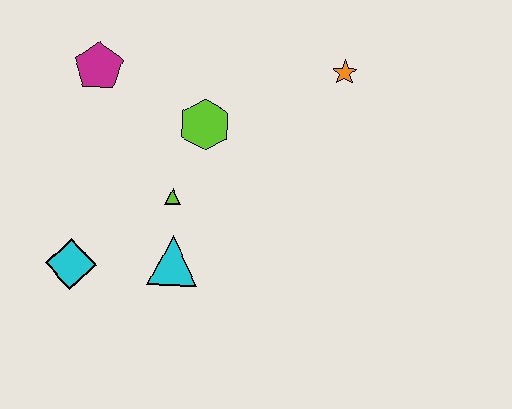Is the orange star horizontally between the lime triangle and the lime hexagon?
No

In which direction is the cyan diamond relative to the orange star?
The cyan diamond is to the left of the orange star.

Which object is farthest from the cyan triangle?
The orange star is farthest from the cyan triangle.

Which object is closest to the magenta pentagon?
The lime hexagon is closest to the magenta pentagon.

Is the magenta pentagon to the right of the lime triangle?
No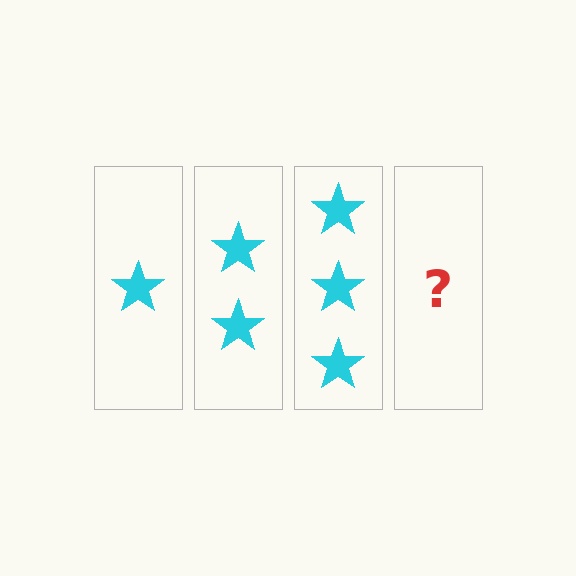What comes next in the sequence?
The next element should be 4 stars.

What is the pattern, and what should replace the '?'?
The pattern is that each step adds one more star. The '?' should be 4 stars.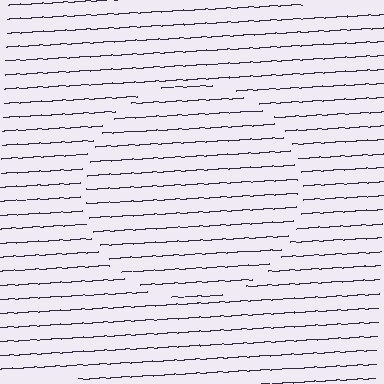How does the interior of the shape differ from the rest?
The interior of the shape contains the same grating, shifted by half a period — the contour is defined by the phase discontinuity where line-ends from the inner and outer gratings abut.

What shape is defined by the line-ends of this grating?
An illusory circle. The interior of the shape contains the same grating, shifted by half a period — the contour is defined by the phase discontinuity where line-ends from the inner and outer gratings abut.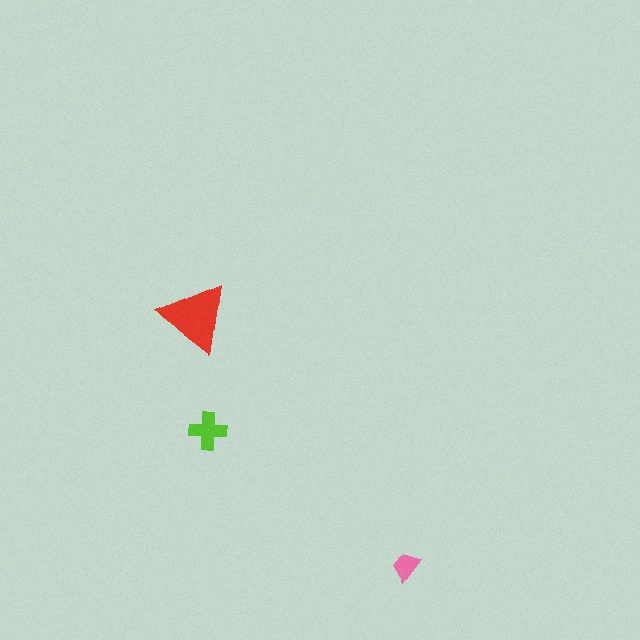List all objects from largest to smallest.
The red triangle, the lime cross, the pink trapezoid.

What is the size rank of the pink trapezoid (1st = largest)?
3rd.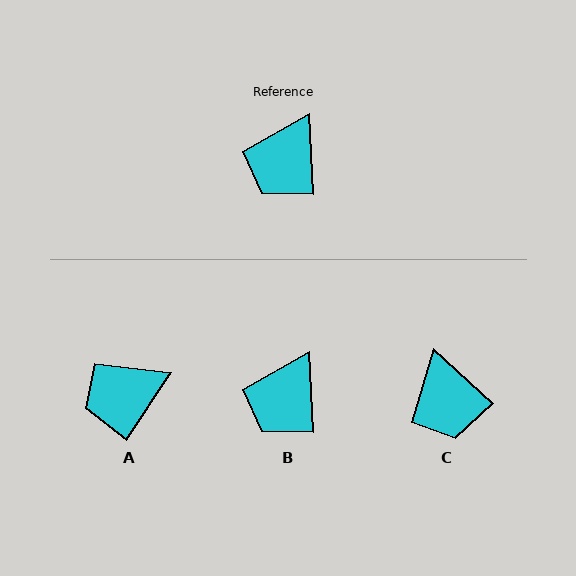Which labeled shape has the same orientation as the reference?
B.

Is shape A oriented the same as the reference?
No, it is off by about 36 degrees.